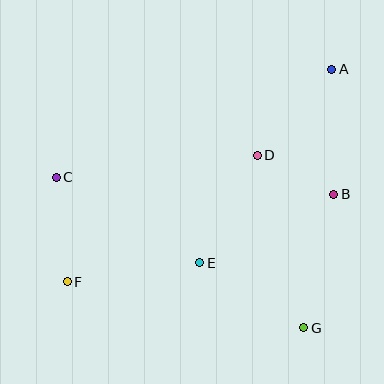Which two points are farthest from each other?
Points A and F are farthest from each other.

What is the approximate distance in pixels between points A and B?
The distance between A and B is approximately 125 pixels.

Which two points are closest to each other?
Points B and D are closest to each other.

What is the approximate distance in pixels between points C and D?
The distance between C and D is approximately 202 pixels.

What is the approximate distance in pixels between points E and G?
The distance between E and G is approximately 123 pixels.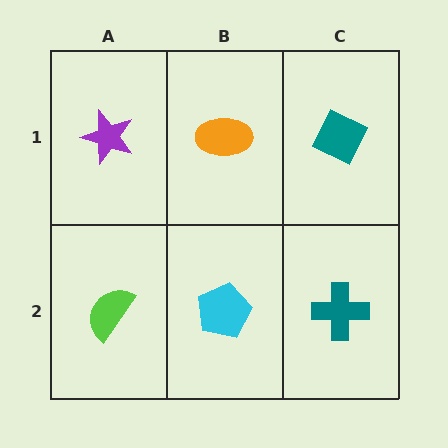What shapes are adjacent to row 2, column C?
A teal diamond (row 1, column C), a cyan pentagon (row 2, column B).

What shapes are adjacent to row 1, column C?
A teal cross (row 2, column C), an orange ellipse (row 1, column B).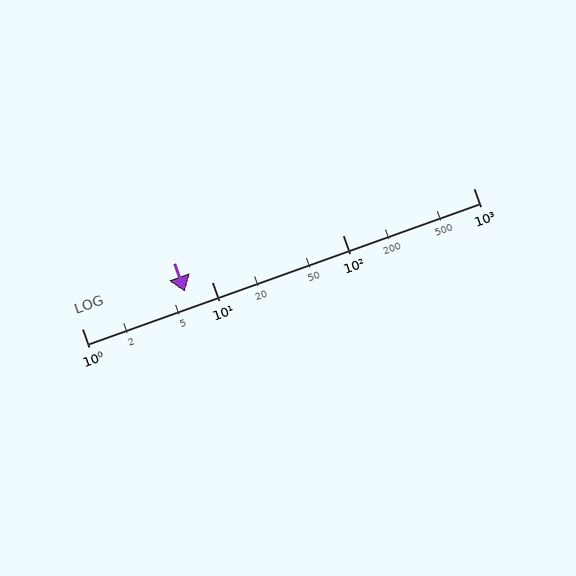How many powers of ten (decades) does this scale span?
The scale spans 3 decades, from 1 to 1000.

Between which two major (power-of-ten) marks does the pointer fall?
The pointer is between 1 and 10.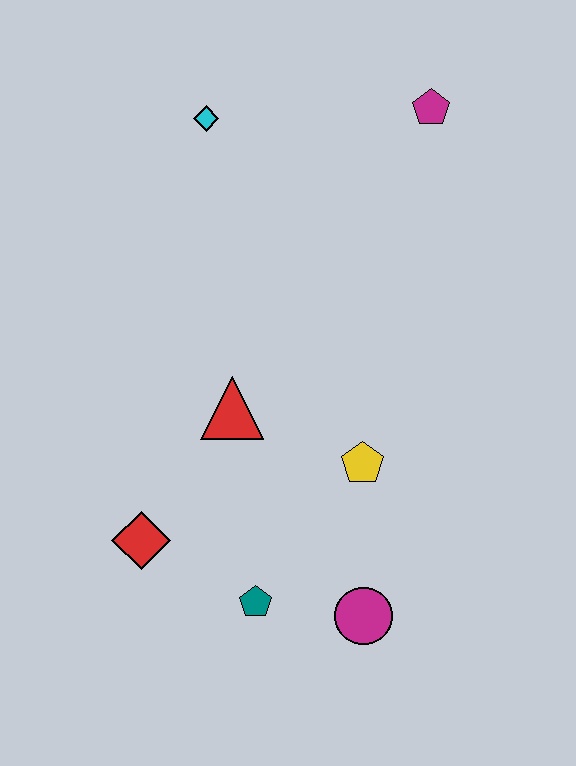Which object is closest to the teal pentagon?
The magenta circle is closest to the teal pentagon.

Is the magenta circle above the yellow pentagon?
No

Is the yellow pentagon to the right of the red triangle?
Yes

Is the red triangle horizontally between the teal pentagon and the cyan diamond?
Yes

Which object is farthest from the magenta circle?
The cyan diamond is farthest from the magenta circle.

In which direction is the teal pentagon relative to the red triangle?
The teal pentagon is below the red triangle.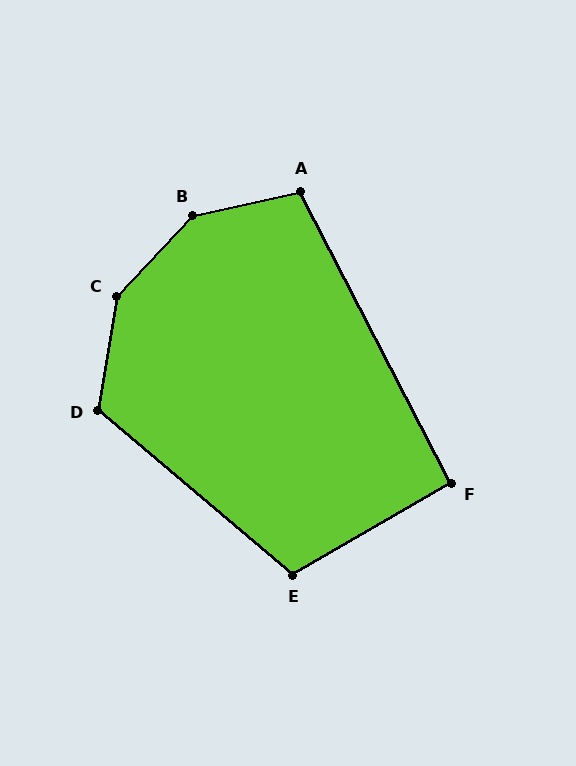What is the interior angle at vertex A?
Approximately 104 degrees (obtuse).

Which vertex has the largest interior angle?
B, at approximately 147 degrees.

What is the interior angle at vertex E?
Approximately 110 degrees (obtuse).